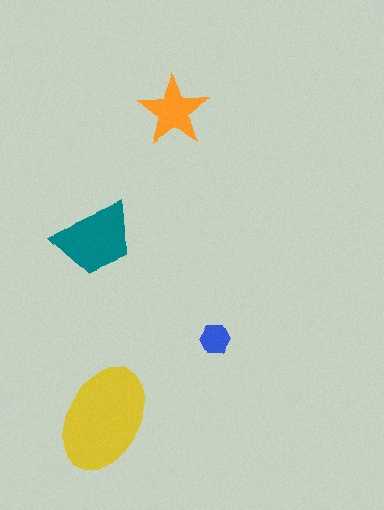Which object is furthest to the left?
The yellow ellipse is leftmost.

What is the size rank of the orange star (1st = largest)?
3rd.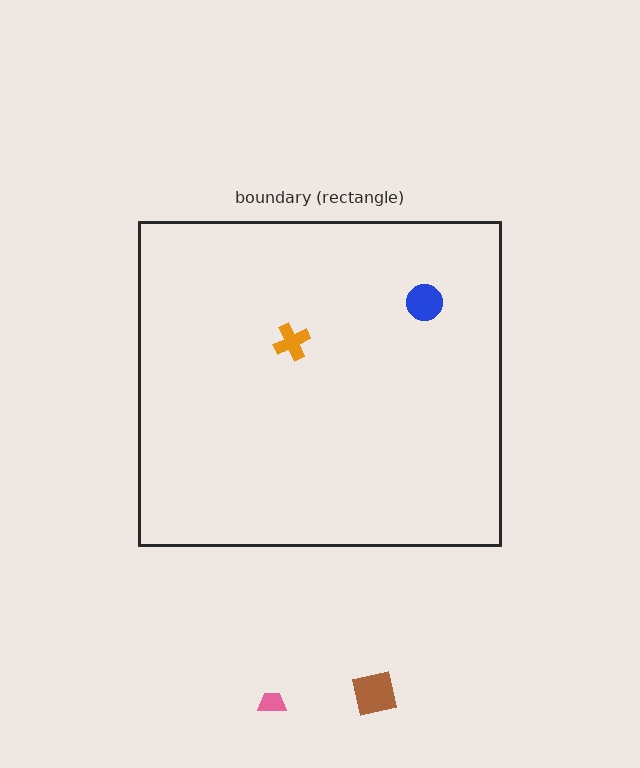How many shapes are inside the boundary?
2 inside, 2 outside.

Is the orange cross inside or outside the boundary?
Inside.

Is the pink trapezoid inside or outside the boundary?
Outside.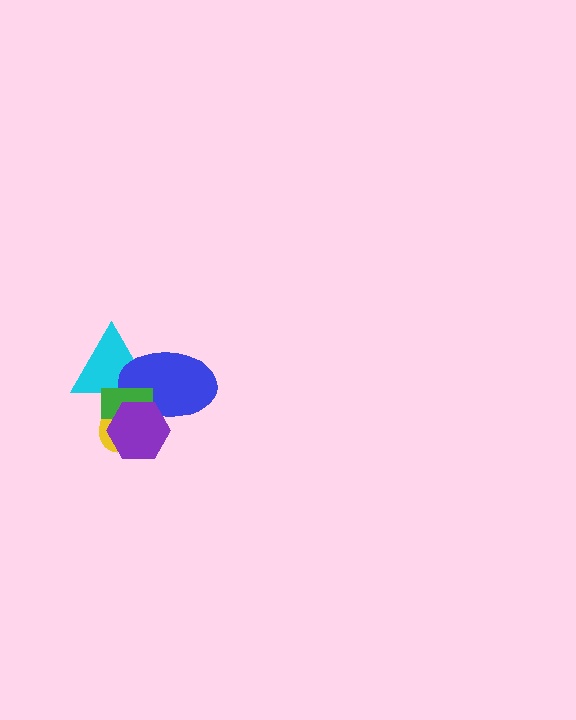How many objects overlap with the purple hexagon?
4 objects overlap with the purple hexagon.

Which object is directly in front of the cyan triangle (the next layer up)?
The blue ellipse is directly in front of the cyan triangle.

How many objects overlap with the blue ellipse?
4 objects overlap with the blue ellipse.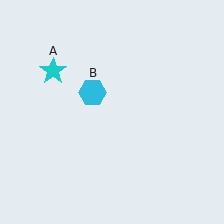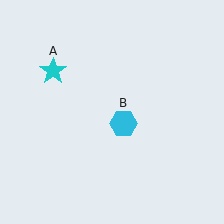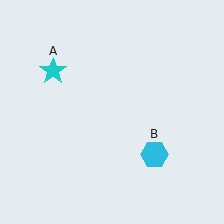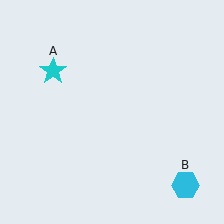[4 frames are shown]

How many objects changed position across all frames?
1 object changed position: cyan hexagon (object B).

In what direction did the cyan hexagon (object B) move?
The cyan hexagon (object B) moved down and to the right.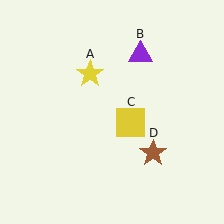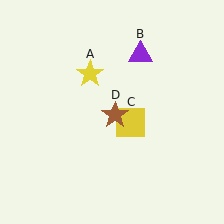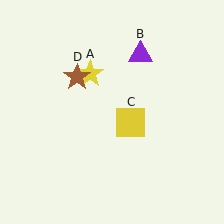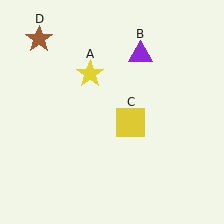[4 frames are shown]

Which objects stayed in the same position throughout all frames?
Yellow star (object A) and purple triangle (object B) and yellow square (object C) remained stationary.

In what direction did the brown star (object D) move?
The brown star (object D) moved up and to the left.